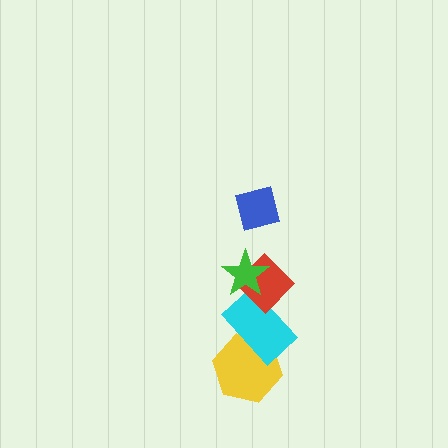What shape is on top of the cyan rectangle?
The red diamond is on top of the cyan rectangle.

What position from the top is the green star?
The green star is 2nd from the top.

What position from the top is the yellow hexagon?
The yellow hexagon is 5th from the top.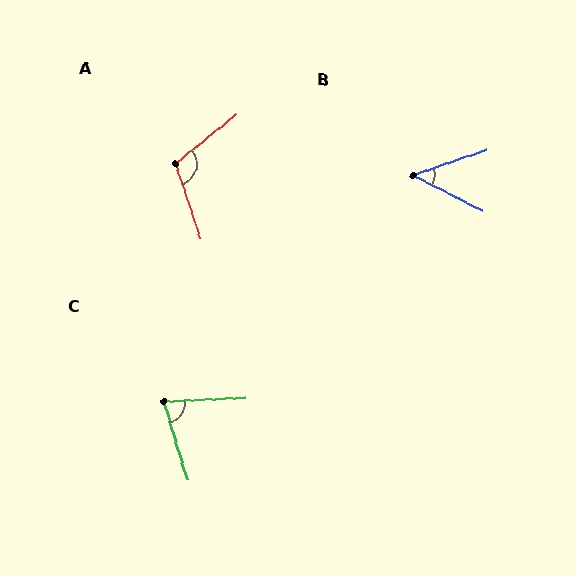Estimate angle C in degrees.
Approximately 76 degrees.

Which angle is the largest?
A, at approximately 110 degrees.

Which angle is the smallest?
B, at approximately 46 degrees.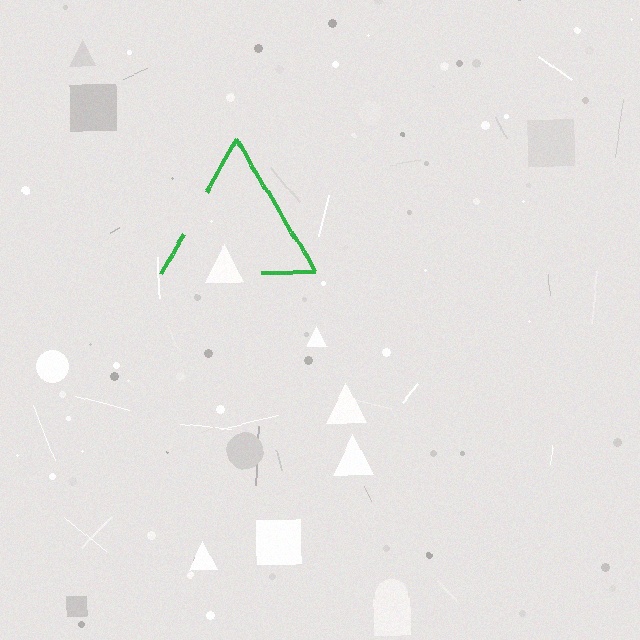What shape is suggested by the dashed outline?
The dashed outline suggests a triangle.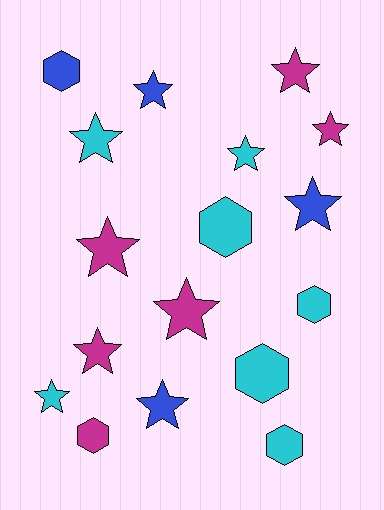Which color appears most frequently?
Cyan, with 7 objects.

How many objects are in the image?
There are 17 objects.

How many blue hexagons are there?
There is 1 blue hexagon.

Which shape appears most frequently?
Star, with 11 objects.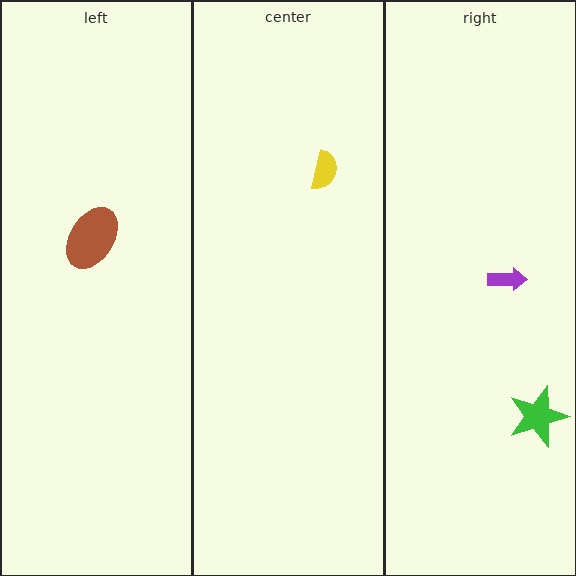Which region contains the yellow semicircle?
The center region.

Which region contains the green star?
The right region.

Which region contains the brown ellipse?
The left region.